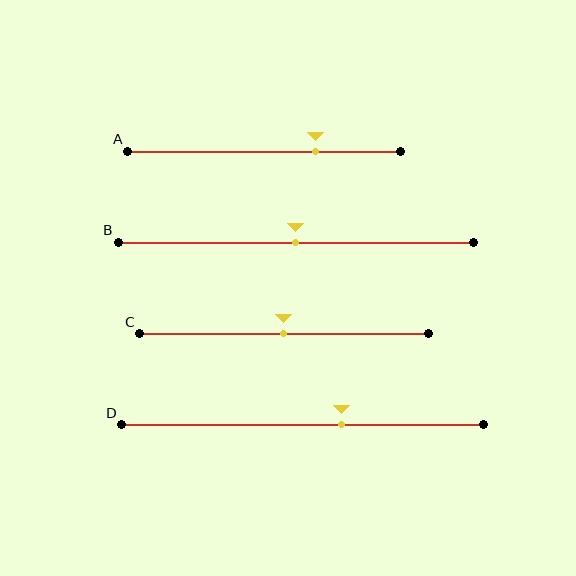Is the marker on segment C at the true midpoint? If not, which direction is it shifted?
Yes, the marker on segment C is at the true midpoint.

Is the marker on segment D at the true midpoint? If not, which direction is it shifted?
No, the marker on segment D is shifted to the right by about 11% of the segment length.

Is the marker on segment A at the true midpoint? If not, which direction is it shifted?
No, the marker on segment A is shifted to the right by about 19% of the segment length.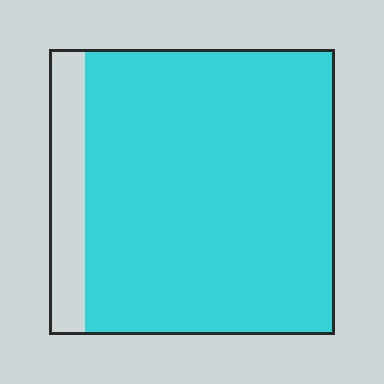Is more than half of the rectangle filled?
Yes.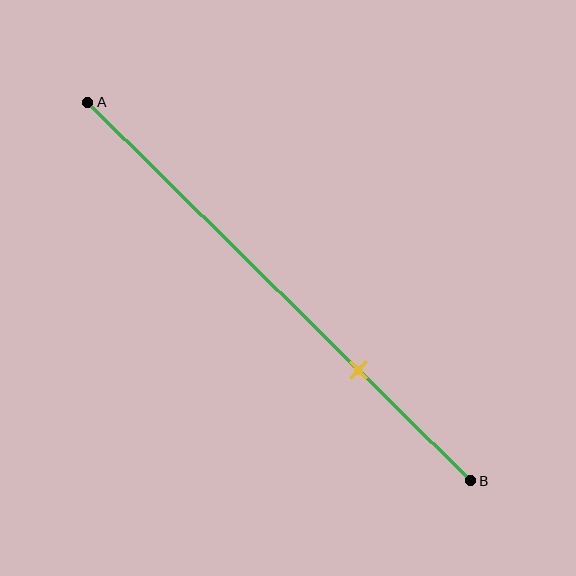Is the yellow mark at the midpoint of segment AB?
No, the mark is at about 70% from A, not at the 50% midpoint.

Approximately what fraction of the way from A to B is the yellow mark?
The yellow mark is approximately 70% of the way from A to B.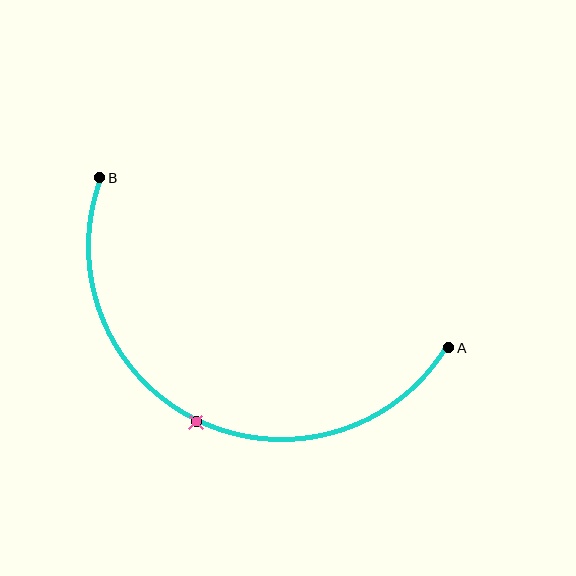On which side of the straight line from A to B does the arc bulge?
The arc bulges below the straight line connecting A and B.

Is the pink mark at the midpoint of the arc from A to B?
Yes. The pink mark lies on the arc at equal arc-length from both A and B — it is the arc midpoint.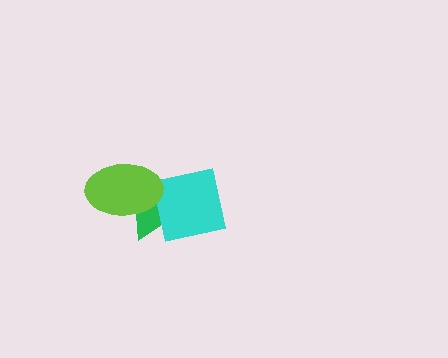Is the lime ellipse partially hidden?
No, no other shape covers it.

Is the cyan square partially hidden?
Yes, it is partially covered by another shape.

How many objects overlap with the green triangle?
2 objects overlap with the green triangle.